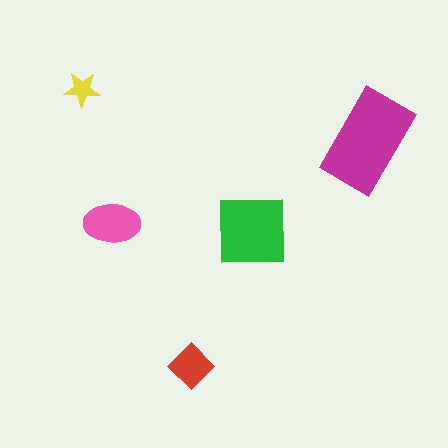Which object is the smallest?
The yellow star.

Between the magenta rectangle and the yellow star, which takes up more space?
The magenta rectangle.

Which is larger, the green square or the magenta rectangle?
The magenta rectangle.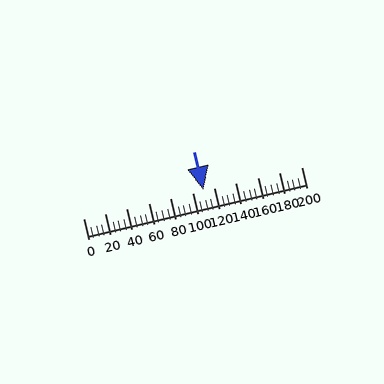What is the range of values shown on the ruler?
The ruler shows values from 0 to 200.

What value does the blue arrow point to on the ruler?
The blue arrow points to approximately 110.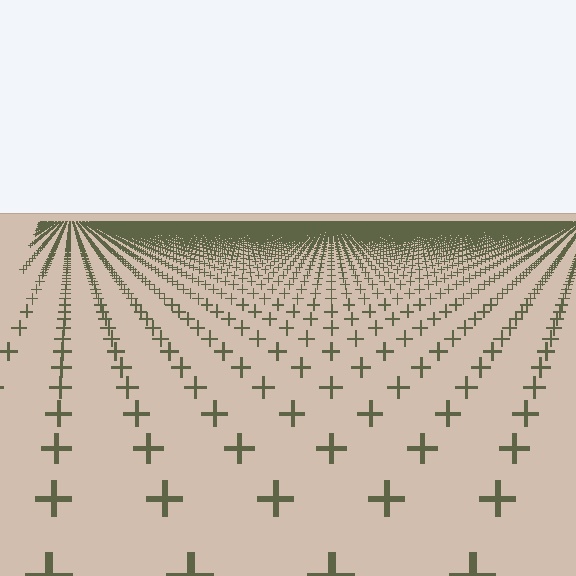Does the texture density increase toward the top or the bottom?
Density increases toward the top.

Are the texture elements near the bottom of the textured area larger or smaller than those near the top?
Larger. Near the bottom, elements are closer to the viewer and appear at a bigger on-screen size.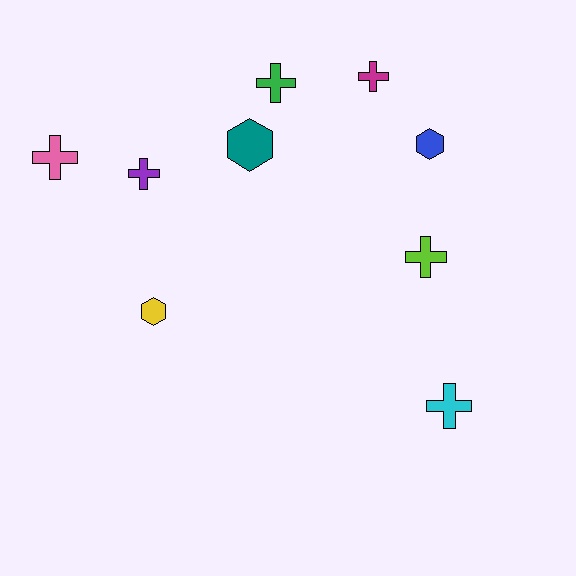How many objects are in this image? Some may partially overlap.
There are 9 objects.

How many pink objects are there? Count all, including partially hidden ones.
There is 1 pink object.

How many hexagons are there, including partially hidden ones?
There are 3 hexagons.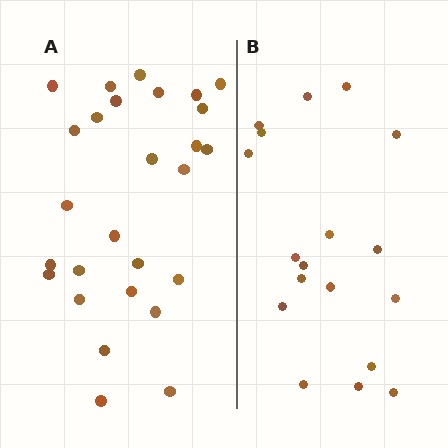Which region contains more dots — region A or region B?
Region A (the left region) has more dots.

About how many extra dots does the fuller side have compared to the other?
Region A has roughly 8 or so more dots than region B.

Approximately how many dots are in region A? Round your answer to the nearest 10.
About 30 dots. (The exact count is 27, which rounds to 30.)